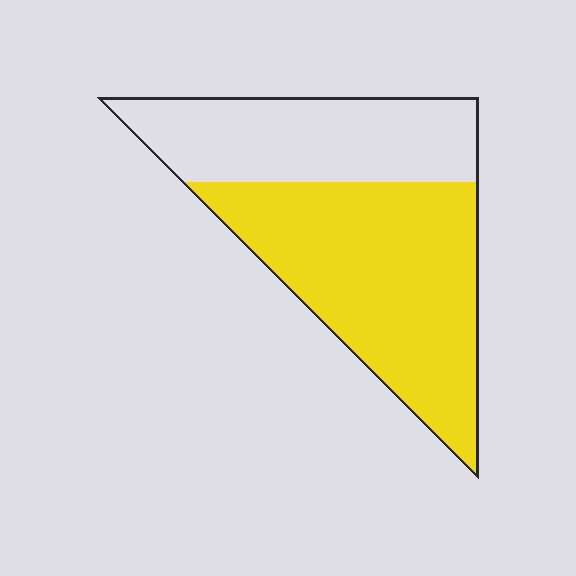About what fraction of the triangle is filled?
About three fifths (3/5).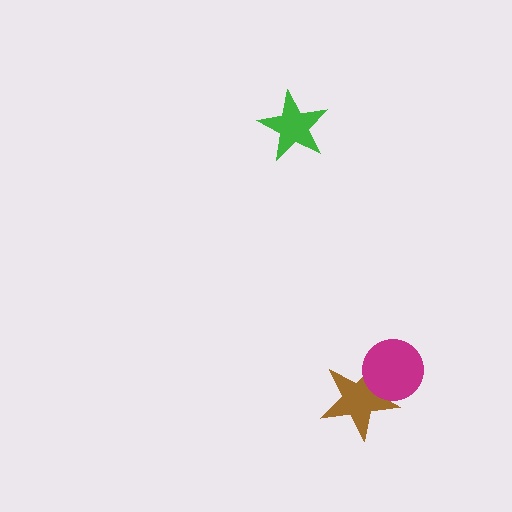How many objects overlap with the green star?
0 objects overlap with the green star.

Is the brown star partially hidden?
Yes, it is partially covered by another shape.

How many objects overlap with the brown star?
1 object overlaps with the brown star.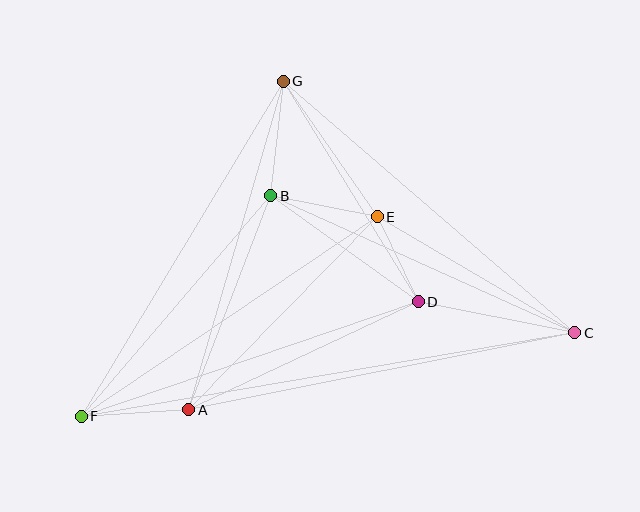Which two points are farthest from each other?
Points C and F are farthest from each other.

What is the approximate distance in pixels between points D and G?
The distance between D and G is approximately 258 pixels.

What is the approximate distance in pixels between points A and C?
The distance between A and C is approximately 394 pixels.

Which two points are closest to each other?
Points D and E are closest to each other.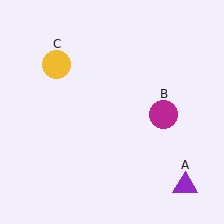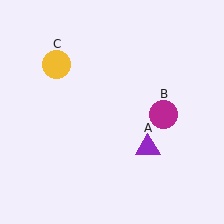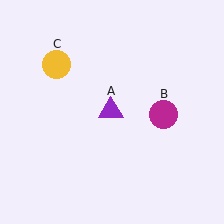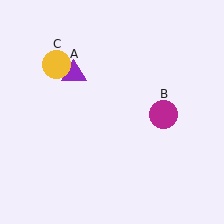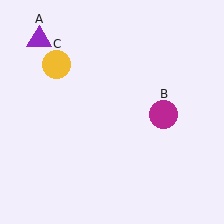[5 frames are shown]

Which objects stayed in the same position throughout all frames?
Magenta circle (object B) and yellow circle (object C) remained stationary.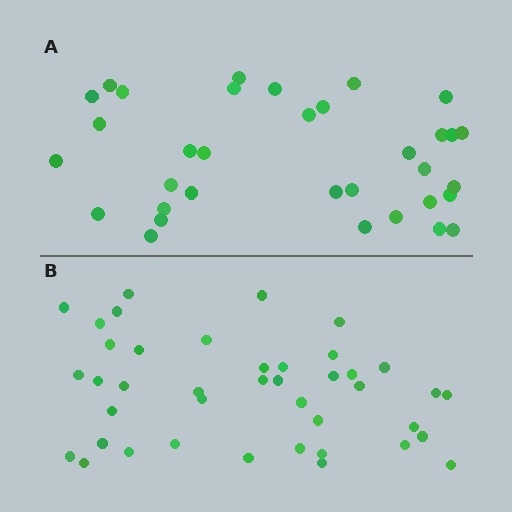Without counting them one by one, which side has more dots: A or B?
Region B (the bottom region) has more dots.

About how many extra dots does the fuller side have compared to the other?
Region B has roughly 8 or so more dots than region A.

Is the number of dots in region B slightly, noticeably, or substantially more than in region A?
Region B has only slightly more — the two regions are fairly close. The ratio is roughly 1.2 to 1.